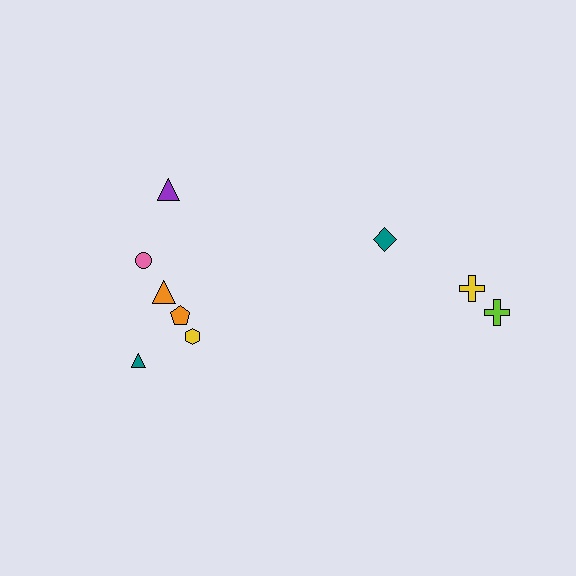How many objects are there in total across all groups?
There are 9 objects.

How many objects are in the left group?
There are 6 objects.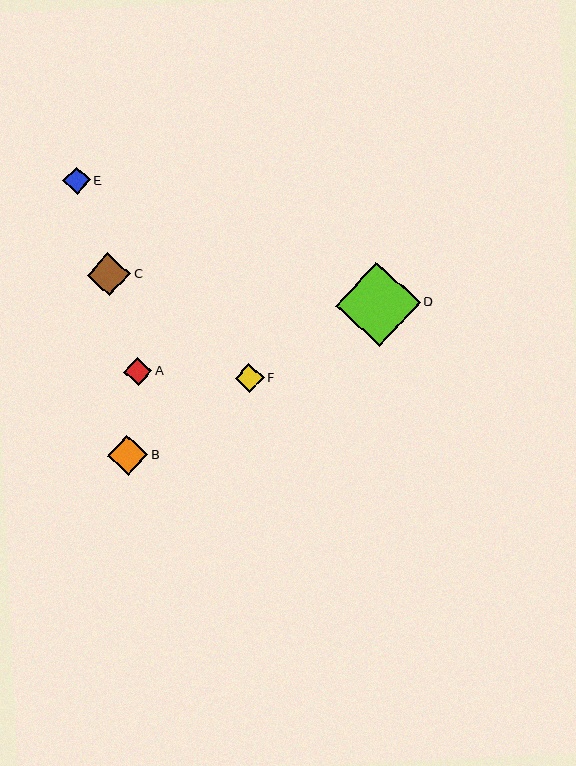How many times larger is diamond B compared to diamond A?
Diamond B is approximately 1.4 times the size of diamond A.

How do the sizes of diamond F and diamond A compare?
Diamond F and diamond A are approximately the same size.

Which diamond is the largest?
Diamond D is the largest with a size of approximately 85 pixels.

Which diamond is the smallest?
Diamond E is the smallest with a size of approximately 27 pixels.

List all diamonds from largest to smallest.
From largest to smallest: D, C, B, F, A, E.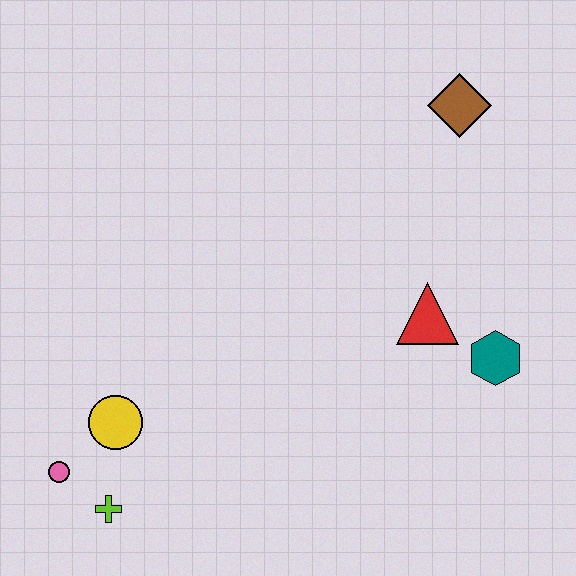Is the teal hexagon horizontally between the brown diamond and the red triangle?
No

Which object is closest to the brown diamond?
The red triangle is closest to the brown diamond.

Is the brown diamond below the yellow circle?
No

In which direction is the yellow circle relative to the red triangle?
The yellow circle is to the left of the red triangle.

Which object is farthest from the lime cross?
The brown diamond is farthest from the lime cross.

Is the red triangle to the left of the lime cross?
No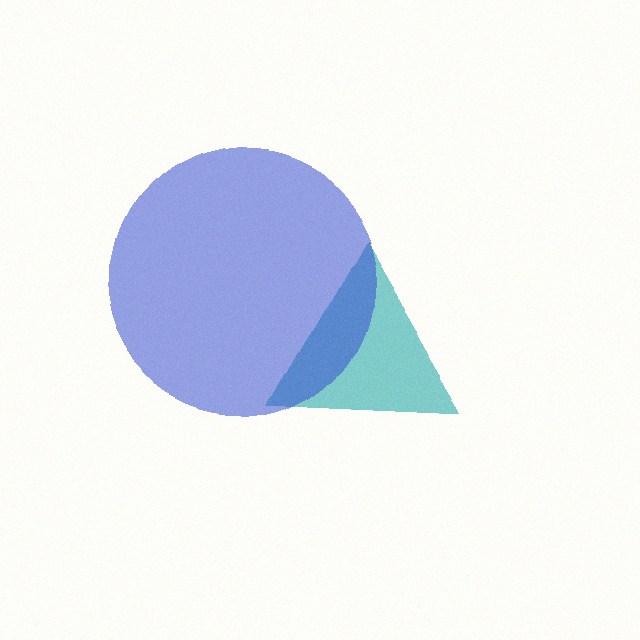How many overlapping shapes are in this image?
There are 2 overlapping shapes in the image.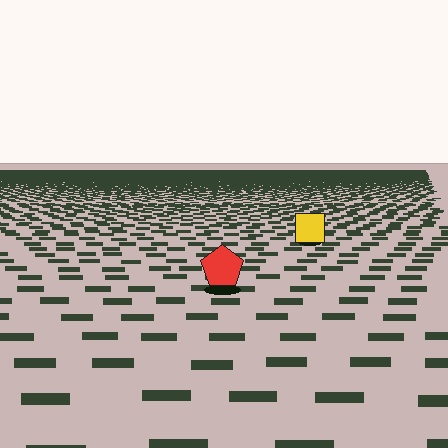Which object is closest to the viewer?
The red pentagon is closest. The texture marks near it are larger and more spread out.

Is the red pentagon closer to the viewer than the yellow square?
Yes. The red pentagon is closer — you can tell from the texture gradient: the ground texture is coarser near it.